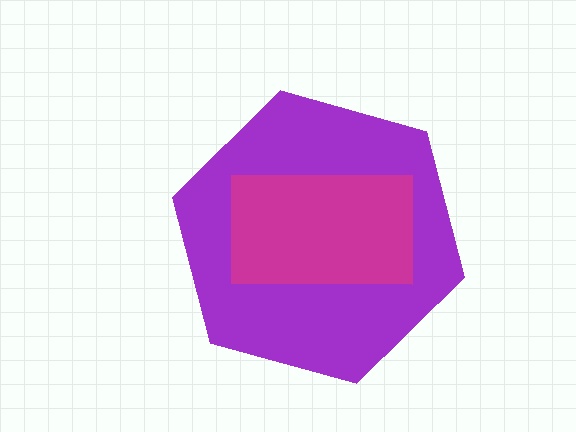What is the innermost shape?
The magenta rectangle.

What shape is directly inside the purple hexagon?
The magenta rectangle.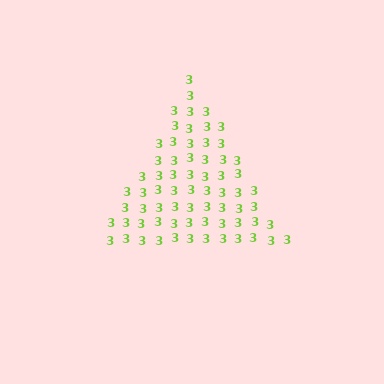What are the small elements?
The small elements are digit 3's.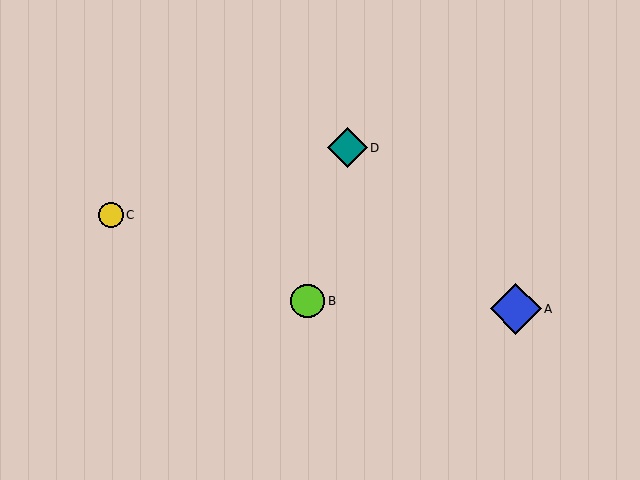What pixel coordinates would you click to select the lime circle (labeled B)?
Click at (308, 301) to select the lime circle B.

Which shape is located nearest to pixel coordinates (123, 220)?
The yellow circle (labeled C) at (111, 215) is nearest to that location.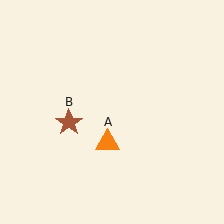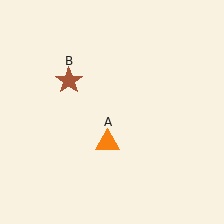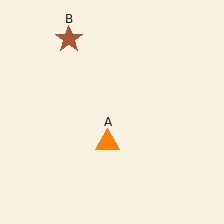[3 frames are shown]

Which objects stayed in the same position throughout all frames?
Orange triangle (object A) remained stationary.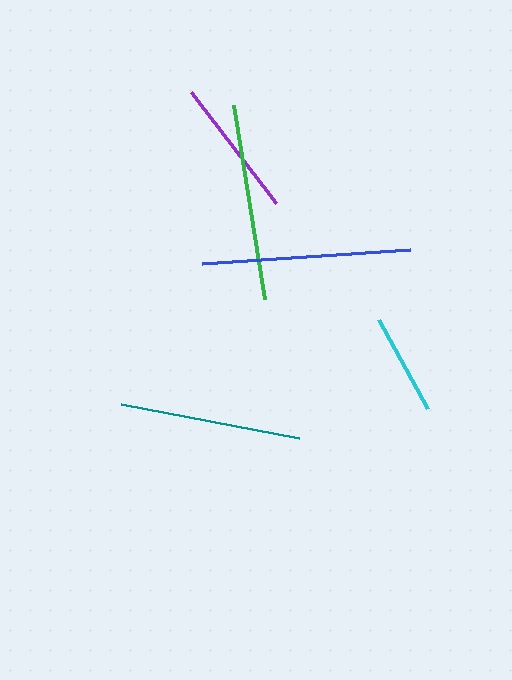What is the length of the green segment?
The green segment is approximately 197 pixels long.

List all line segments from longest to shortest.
From longest to shortest: blue, green, teal, purple, cyan.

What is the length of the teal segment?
The teal segment is approximately 181 pixels long.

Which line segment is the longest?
The blue line is the longest at approximately 208 pixels.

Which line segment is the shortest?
The cyan line is the shortest at approximately 101 pixels.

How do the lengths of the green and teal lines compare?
The green and teal lines are approximately the same length.